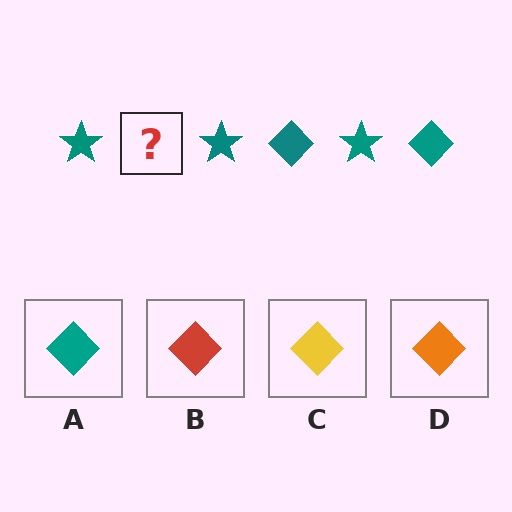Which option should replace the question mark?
Option A.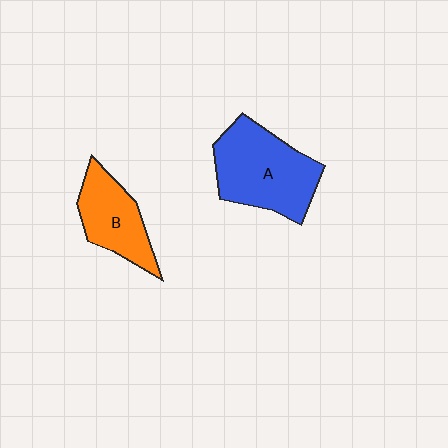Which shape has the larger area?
Shape A (blue).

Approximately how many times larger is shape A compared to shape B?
Approximately 1.5 times.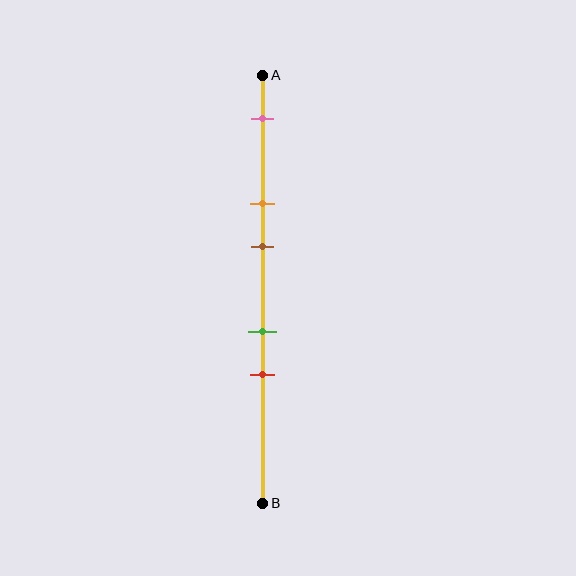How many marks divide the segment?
There are 5 marks dividing the segment.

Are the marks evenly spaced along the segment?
No, the marks are not evenly spaced.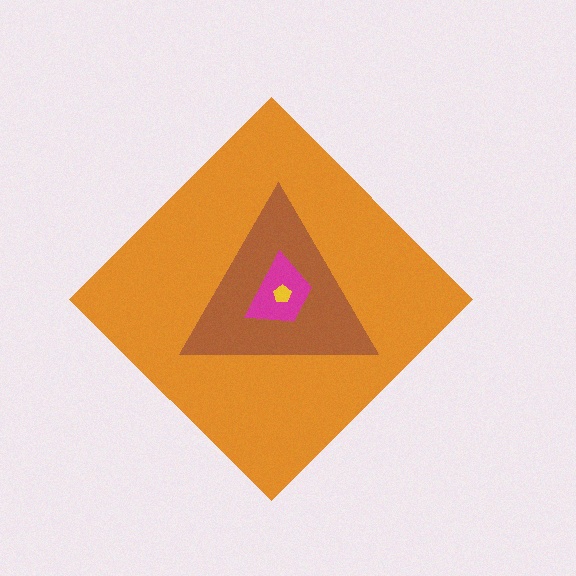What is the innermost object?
The yellow pentagon.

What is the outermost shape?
The orange diamond.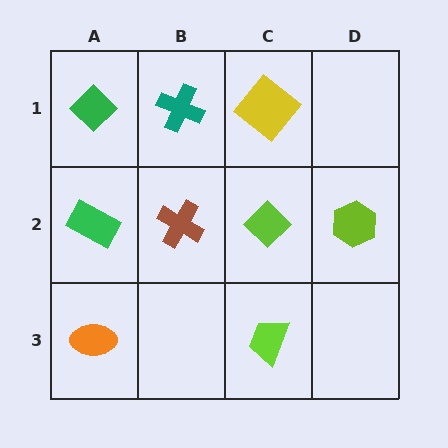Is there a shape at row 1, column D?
No, that cell is empty.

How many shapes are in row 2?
4 shapes.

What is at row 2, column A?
A green rectangle.